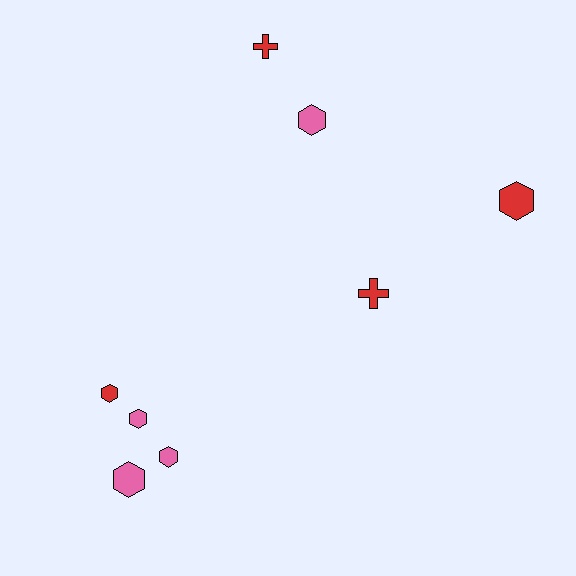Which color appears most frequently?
Pink, with 4 objects.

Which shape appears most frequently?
Hexagon, with 6 objects.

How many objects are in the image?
There are 8 objects.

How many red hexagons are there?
There are 2 red hexagons.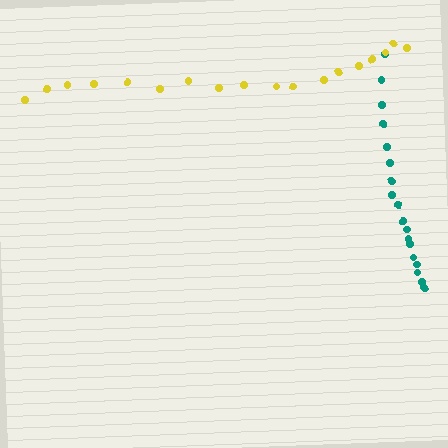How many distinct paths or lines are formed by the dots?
There are 2 distinct paths.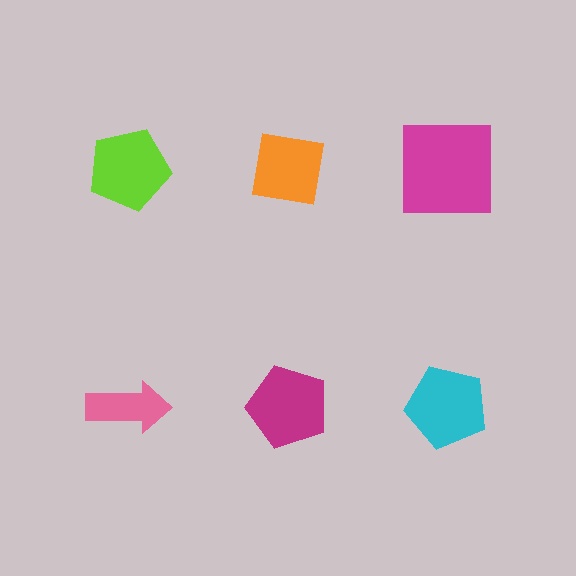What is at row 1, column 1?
A lime pentagon.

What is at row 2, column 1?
A pink arrow.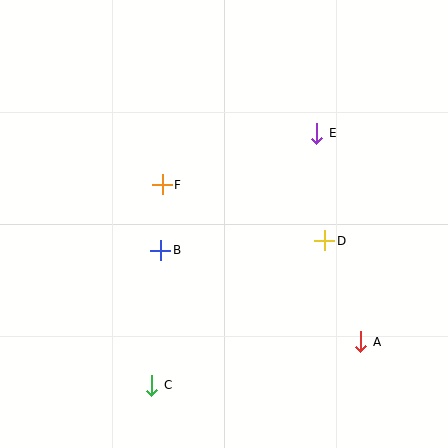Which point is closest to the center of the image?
Point B at (161, 250) is closest to the center.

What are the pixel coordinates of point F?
Point F is at (162, 185).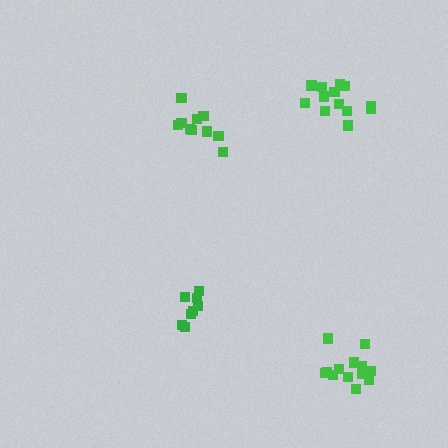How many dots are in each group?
Group 1: 10 dots, Group 2: 13 dots, Group 3: 13 dots, Group 4: 8 dots (44 total).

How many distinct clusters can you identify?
There are 4 distinct clusters.